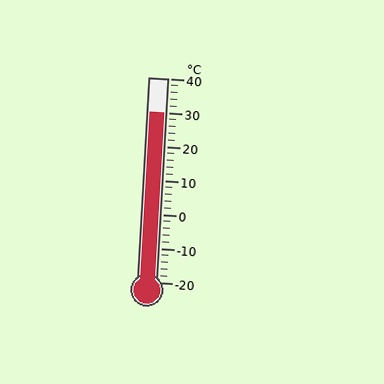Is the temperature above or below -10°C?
The temperature is above -10°C.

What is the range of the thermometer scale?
The thermometer scale ranges from -20°C to 40°C.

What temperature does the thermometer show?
The thermometer shows approximately 30°C.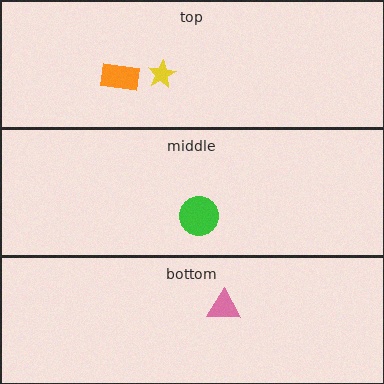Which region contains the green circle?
The middle region.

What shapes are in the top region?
The orange rectangle, the yellow star.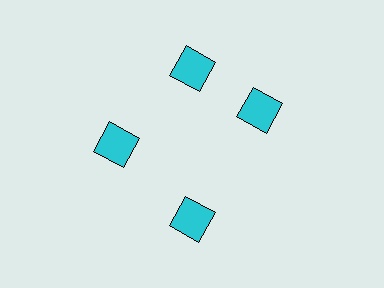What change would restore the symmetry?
The symmetry would be restored by rotating it back into even spacing with its neighbors so that all 4 squares sit at equal angles and equal distance from the center.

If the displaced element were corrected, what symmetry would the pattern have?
It would have 4-fold rotational symmetry — the pattern would map onto itself every 90 degrees.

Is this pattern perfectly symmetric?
No. The 4 cyan squares are arranged in a ring, but one element near the 3 o'clock position is rotated out of alignment along the ring, breaking the 4-fold rotational symmetry.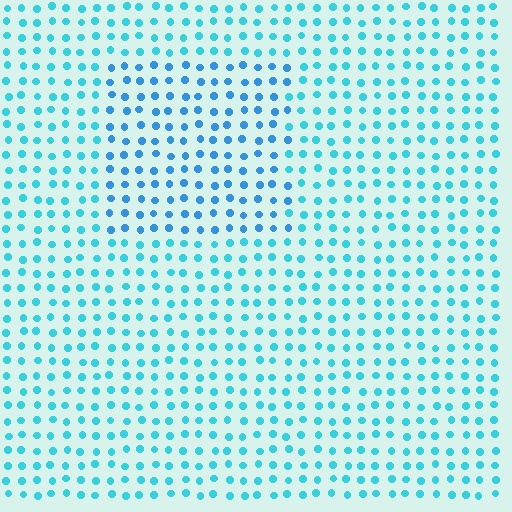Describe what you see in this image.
The image is filled with small cyan elements in a uniform arrangement. A rectangle-shaped region is visible where the elements are tinted to a slightly different hue, forming a subtle color boundary.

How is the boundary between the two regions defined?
The boundary is defined purely by a slight shift in hue (about 23 degrees). Spacing, size, and orientation are identical on both sides.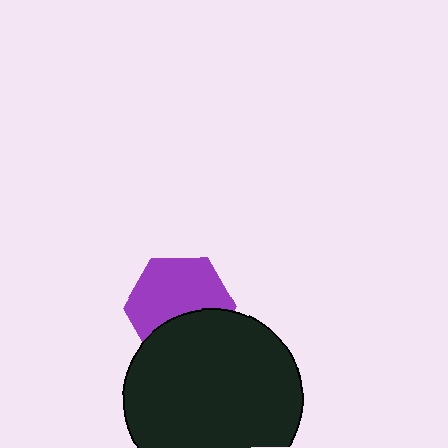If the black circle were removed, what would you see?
You would see the complete purple hexagon.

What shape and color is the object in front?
The object in front is a black circle.